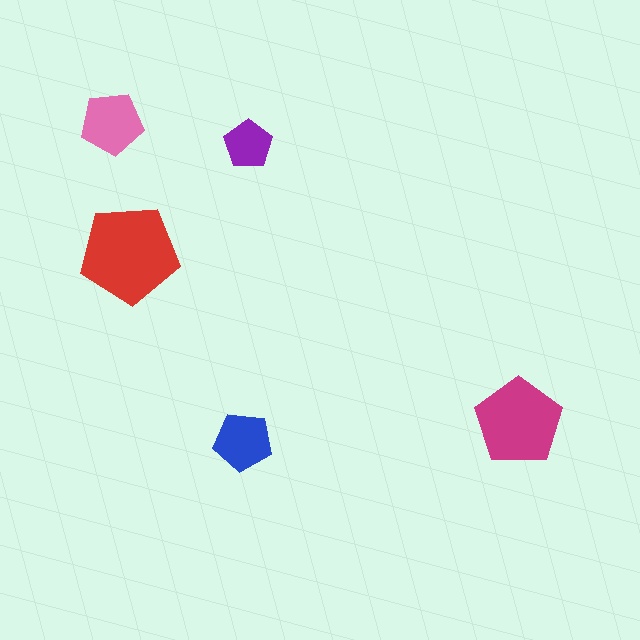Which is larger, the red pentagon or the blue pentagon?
The red one.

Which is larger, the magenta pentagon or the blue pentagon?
The magenta one.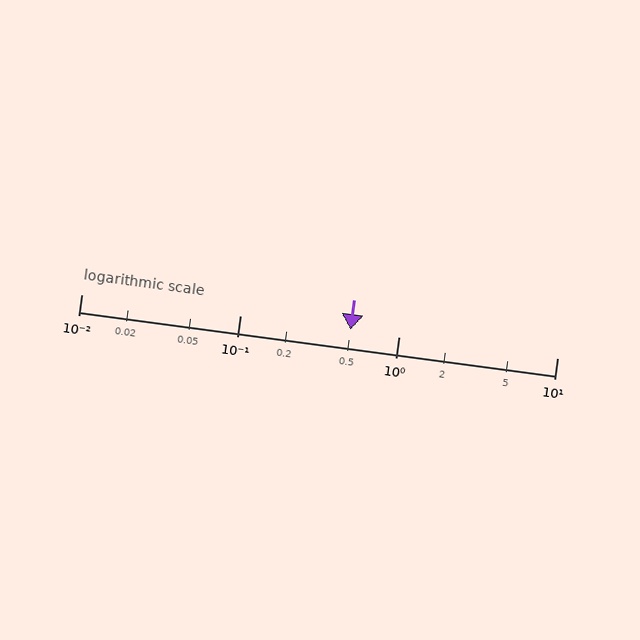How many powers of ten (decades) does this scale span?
The scale spans 3 decades, from 0.01 to 10.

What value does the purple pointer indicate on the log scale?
The pointer indicates approximately 0.5.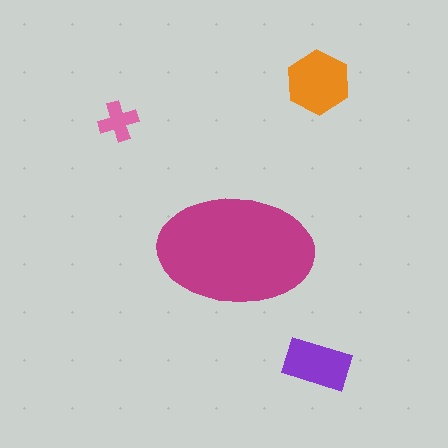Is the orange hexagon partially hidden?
No, the orange hexagon is fully visible.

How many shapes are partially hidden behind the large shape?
0 shapes are partially hidden.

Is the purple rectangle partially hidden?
No, the purple rectangle is fully visible.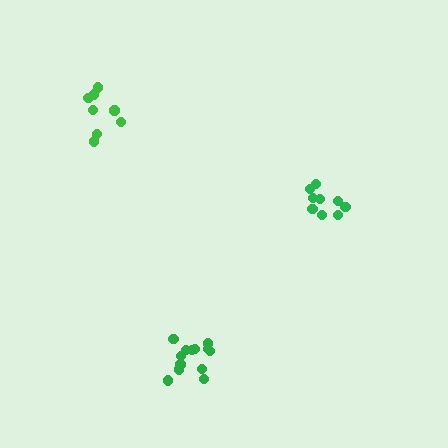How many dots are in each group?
Group 1: 9 dots, Group 2: 8 dots, Group 3: 13 dots (30 total).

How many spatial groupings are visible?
There are 3 spatial groupings.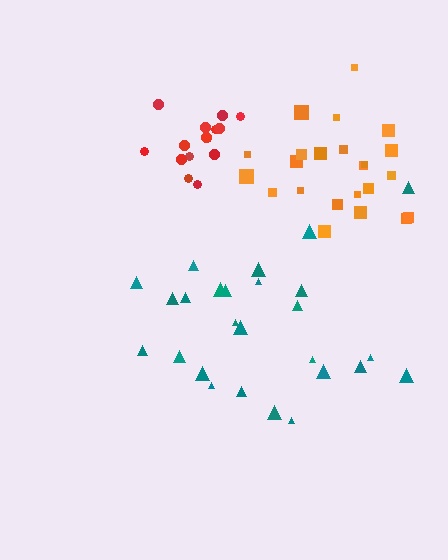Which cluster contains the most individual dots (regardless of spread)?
Teal (26).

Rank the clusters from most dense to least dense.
red, orange, teal.